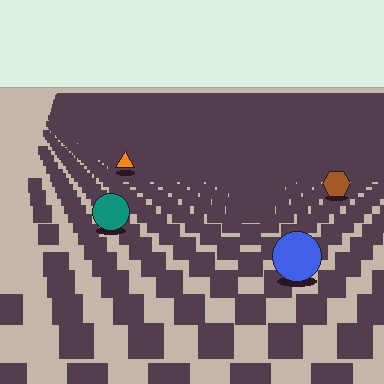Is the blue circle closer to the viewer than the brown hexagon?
Yes. The blue circle is closer — you can tell from the texture gradient: the ground texture is coarser near it.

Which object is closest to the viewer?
The blue circle is closest. The texture marks near it are larger and more spread out.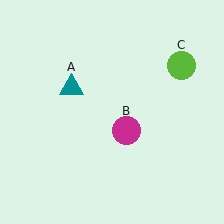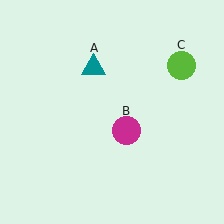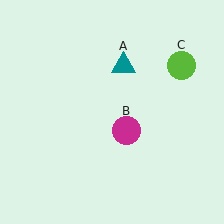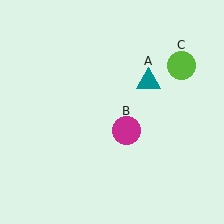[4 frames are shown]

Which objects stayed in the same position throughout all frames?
Magenta circle (object B) and lime circle (object C) remained stationary.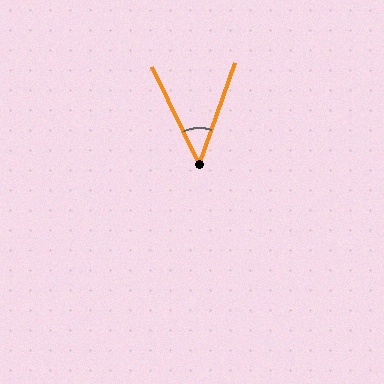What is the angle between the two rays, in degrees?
Approximately 45 degrees.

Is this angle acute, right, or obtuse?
It is acute.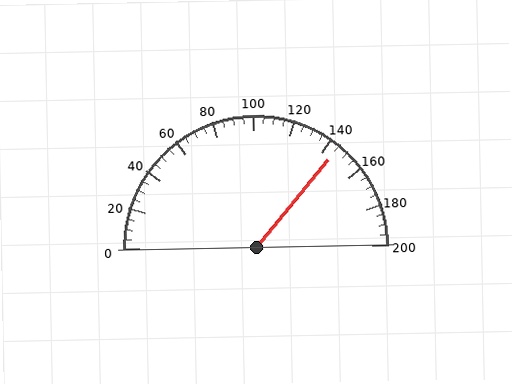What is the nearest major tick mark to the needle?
The nearest major tick mark is 140.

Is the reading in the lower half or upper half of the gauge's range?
The reading is in the upper half of the range (0 to 200).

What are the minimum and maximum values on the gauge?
The gauge ranges from 0 to 200.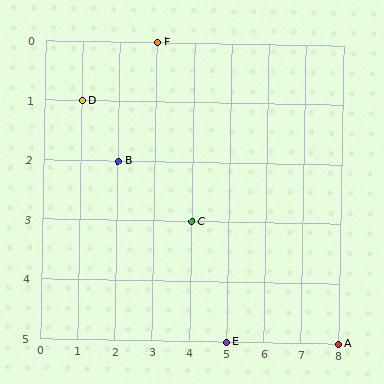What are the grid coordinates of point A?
Point A is at grid coordinates (8, 5).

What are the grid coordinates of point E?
Point E is at grid coordinates (5, 5).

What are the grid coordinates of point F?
Point F is at grid coordinates (3, 0).